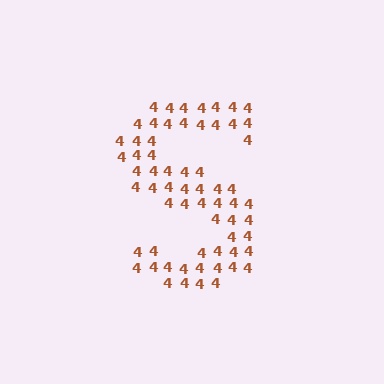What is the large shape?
The large shape is the letter S.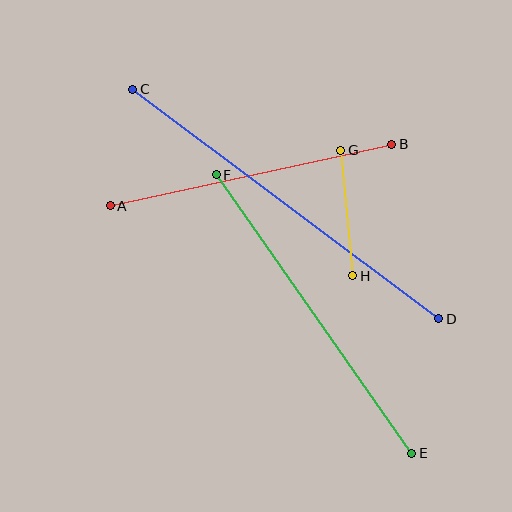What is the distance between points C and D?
The distance is approximately 382 pixels.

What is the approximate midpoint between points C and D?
The midpoint is at approximately (286, 204) pixels.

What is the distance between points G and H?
The distance is approximately 126 pixels.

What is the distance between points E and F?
The distance is approximately 340 pixels.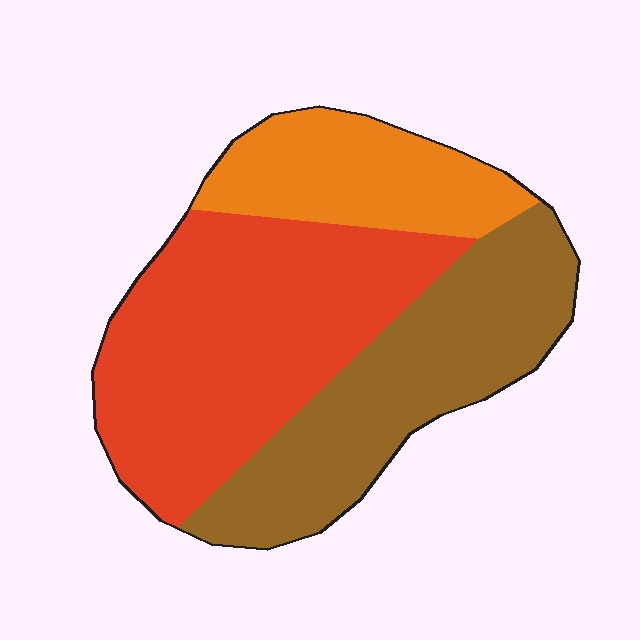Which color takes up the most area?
Red, at roughly 45%.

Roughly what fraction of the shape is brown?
Brown takes up between a third and a half of the shape.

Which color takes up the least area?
Orange, at roughly 20%.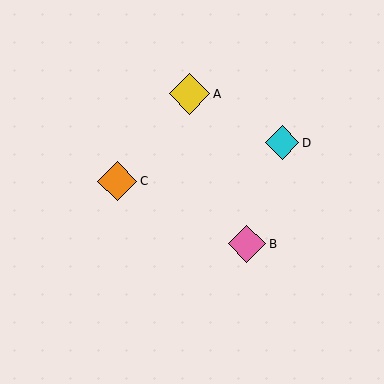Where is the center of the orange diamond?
The center of the orange diamond is at (117, 181).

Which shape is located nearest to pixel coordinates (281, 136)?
The cyan diamond (labeled D) at (282, 143) is nearest to that location.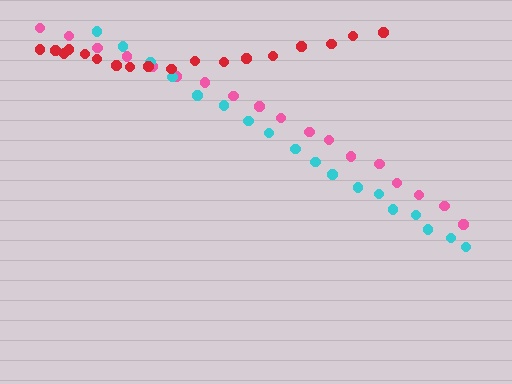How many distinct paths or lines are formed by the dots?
There are 3 distinct paths.